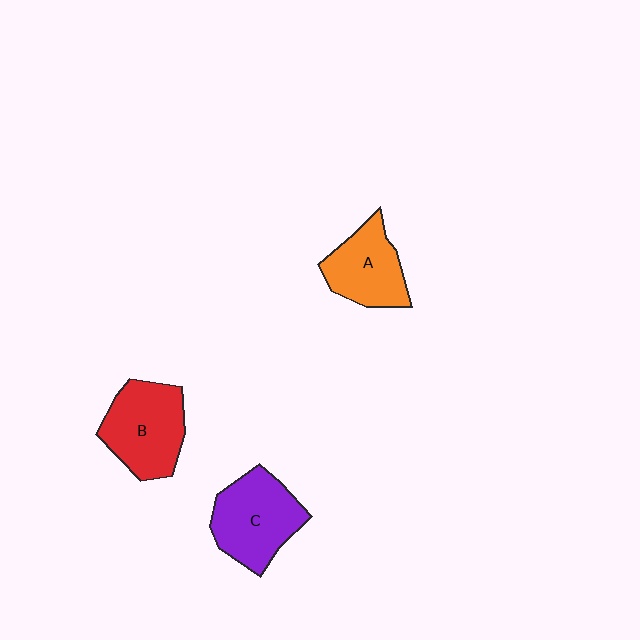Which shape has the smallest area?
Shape A (orange).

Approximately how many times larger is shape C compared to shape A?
Approximately 1.2 times.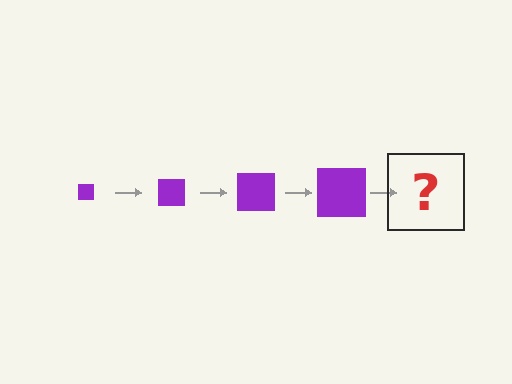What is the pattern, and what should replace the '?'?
The pattern is that the square gets progressively larger each step. The '?' should be a purple square, larger than the previous one.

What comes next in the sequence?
The next element should be a purple square, larger than the previous one.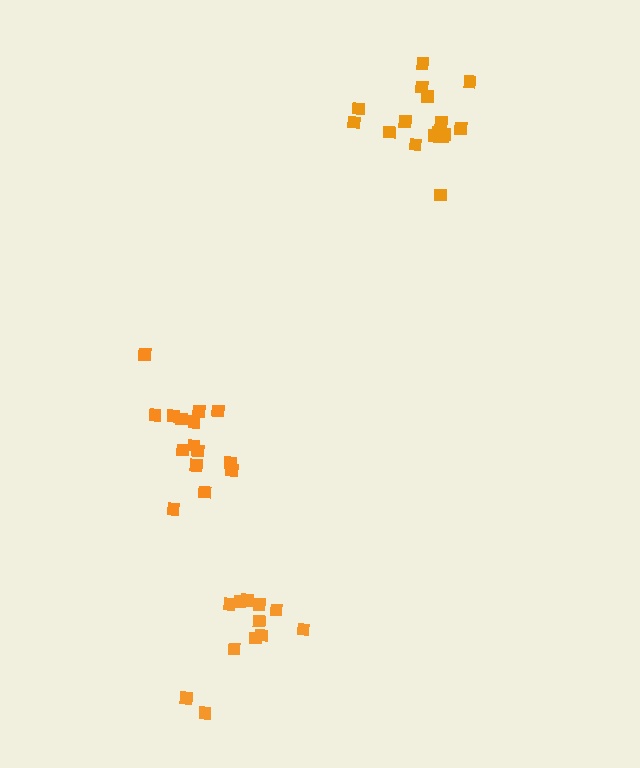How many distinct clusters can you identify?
There are 3 distinct clusters.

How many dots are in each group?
Group 1: 15 dots, Group 2: 12 dots, Group 3: 16 dots (43 total).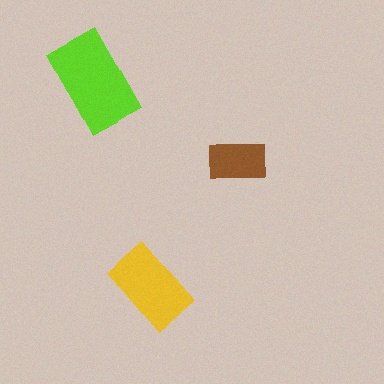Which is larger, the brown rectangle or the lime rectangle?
The lime one.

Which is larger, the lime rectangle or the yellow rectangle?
The lime one.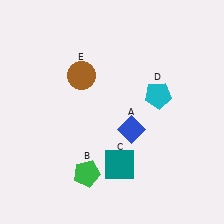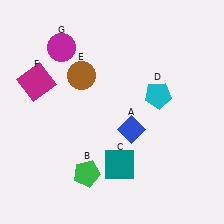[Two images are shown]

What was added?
A magenta square (F), a magenta circle (G) were added in Image 2.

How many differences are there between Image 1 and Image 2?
There are 2 differences between the two images.